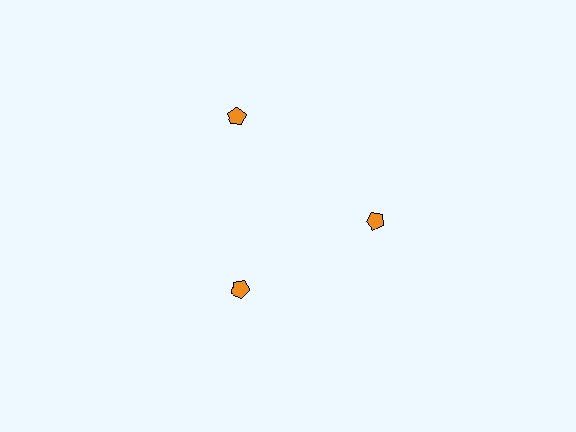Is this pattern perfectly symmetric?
No. The 3 orange pentagons are arranged in a ring, but one element near the 11 o'clock position is pushed outward from the center, breaking the 3-fold rotational symmetry.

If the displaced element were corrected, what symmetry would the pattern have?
It would have 3-fold rotational symmetry — the pattern would map onto itself every 120 degrees.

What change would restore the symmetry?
The symmetry would be restored by moving it inward, back onto the ring so that all 3 pentagons sit at equal angles and equal distance from the center.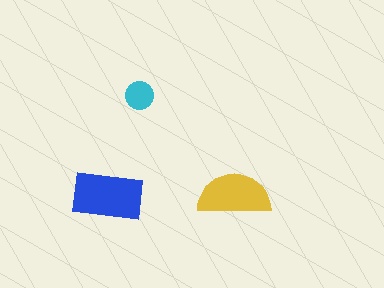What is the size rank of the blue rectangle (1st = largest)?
1st.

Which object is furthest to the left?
The blue rectangle is leftmost.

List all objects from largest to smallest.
The blue rectangle, the yellow semicircle, the cyan circle.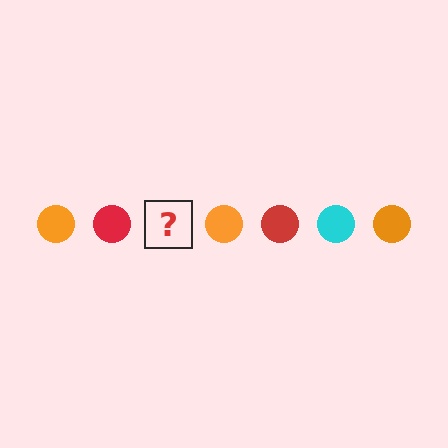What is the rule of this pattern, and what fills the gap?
The rule is that the pattern cycles through orange, red, cyan circles. The gap should be filled with a cyan circle.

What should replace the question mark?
The question mark should be replaced with a cyan circle.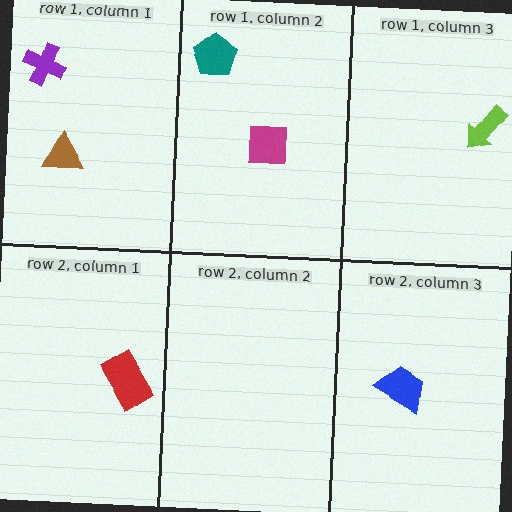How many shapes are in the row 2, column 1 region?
1.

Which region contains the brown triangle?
The row 1, column 1 region.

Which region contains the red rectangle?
The row 2, column 1 region.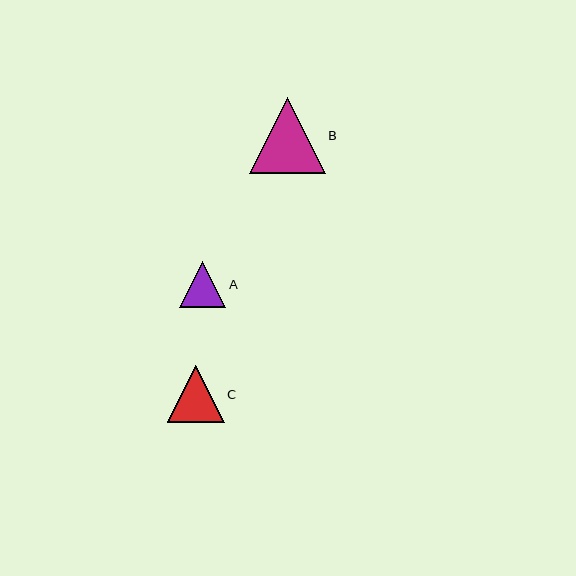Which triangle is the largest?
Triangle B is the largest with a size of approximately 76 pixels.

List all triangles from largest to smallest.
From largest to smallest: B, C, A.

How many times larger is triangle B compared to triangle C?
Triangle B is approximately 1.3 times the size of triangle C.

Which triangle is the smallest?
Triangle A is the smallest with a size of approximately 46 pixels.